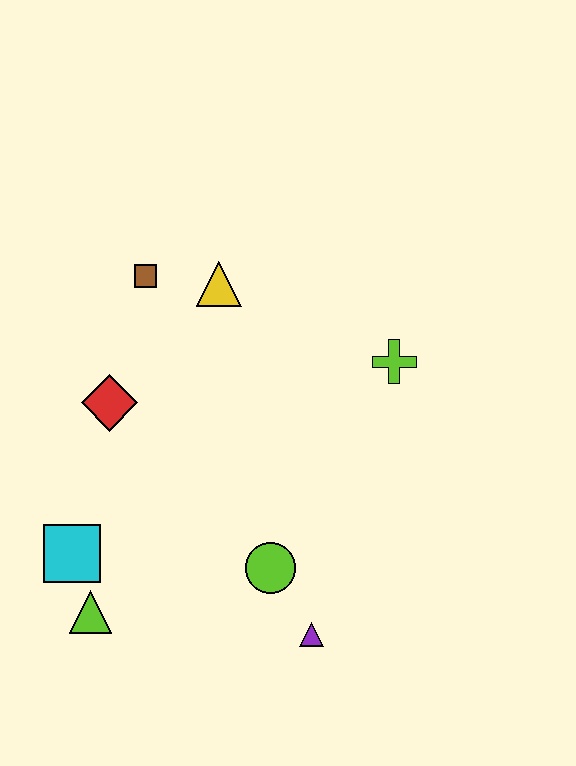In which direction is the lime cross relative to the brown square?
The lime cross is to the right of the brown square.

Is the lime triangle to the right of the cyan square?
Yes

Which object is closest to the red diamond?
The brown square is closest to the red diamond.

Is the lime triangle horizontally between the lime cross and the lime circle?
No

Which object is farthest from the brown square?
The purple triangle is farthest from the brown square.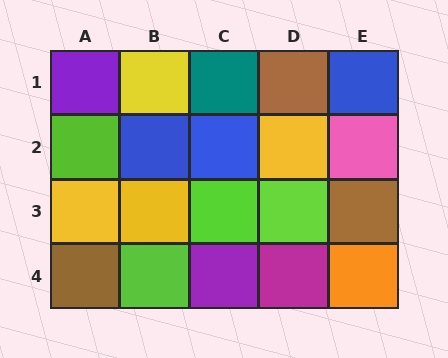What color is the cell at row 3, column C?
Lime.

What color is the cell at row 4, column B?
Lime.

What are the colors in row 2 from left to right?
Lime, blue, blue, yellow, pink.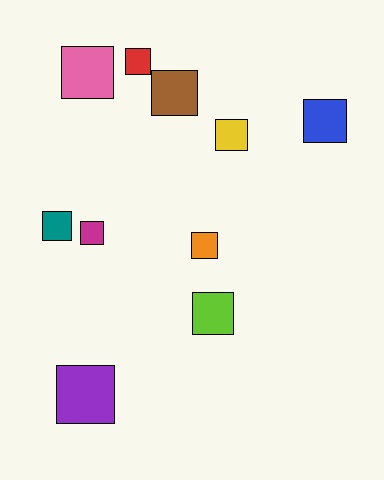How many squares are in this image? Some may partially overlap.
There are 10 squares.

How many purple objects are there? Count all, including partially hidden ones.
There is 1 purple object.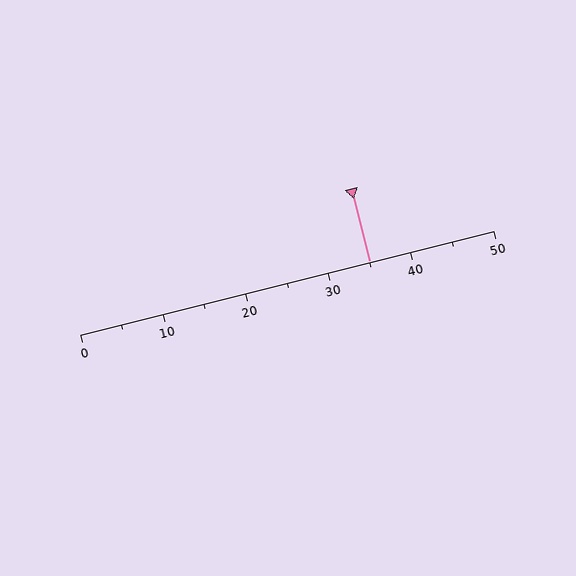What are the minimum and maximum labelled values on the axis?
The axis runs from 0 to 50.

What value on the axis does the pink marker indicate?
The marker indicates approximately 35.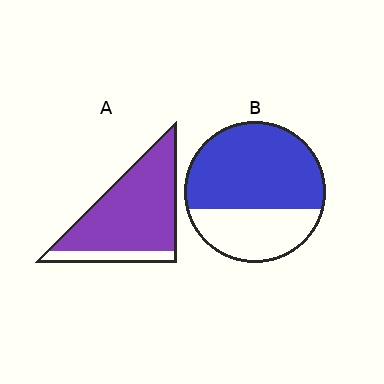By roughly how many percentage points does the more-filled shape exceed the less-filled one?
By roughly 20 percentage points (A over B).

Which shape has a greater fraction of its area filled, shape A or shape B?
Shape A.